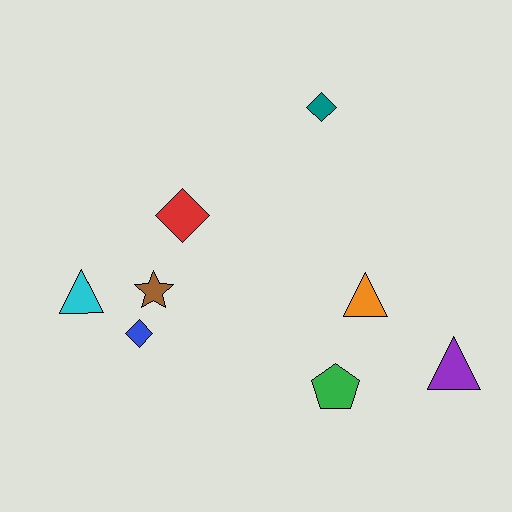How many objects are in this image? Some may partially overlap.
There are 8 objects.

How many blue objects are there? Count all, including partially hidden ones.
There is 1 blue object.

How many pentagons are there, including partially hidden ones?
There is 1 pentagon.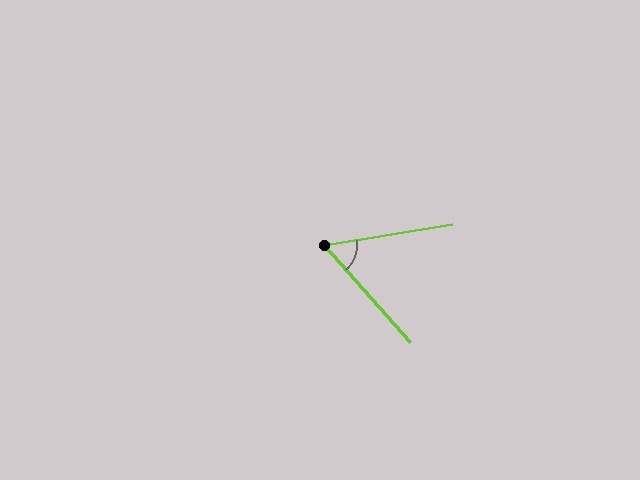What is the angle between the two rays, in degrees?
Approximately 58 degrees.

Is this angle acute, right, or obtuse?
It is acute.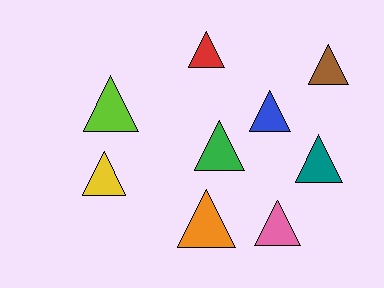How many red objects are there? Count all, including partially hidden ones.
There is 1 red object.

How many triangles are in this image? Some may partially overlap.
There are 9 triangles.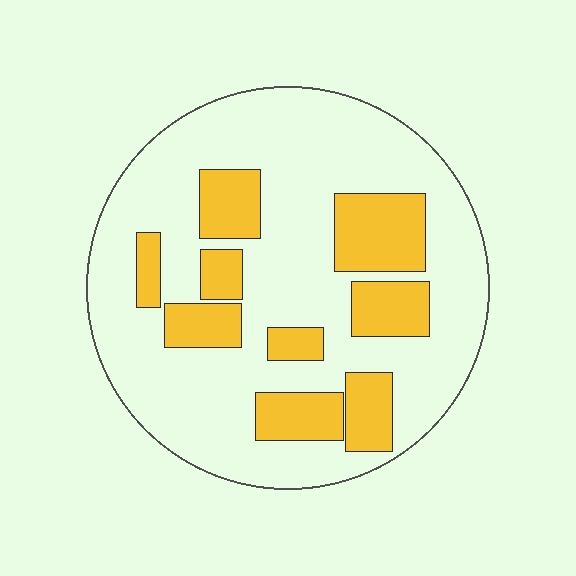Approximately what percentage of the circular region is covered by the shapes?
Approximately 25%.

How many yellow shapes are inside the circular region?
9.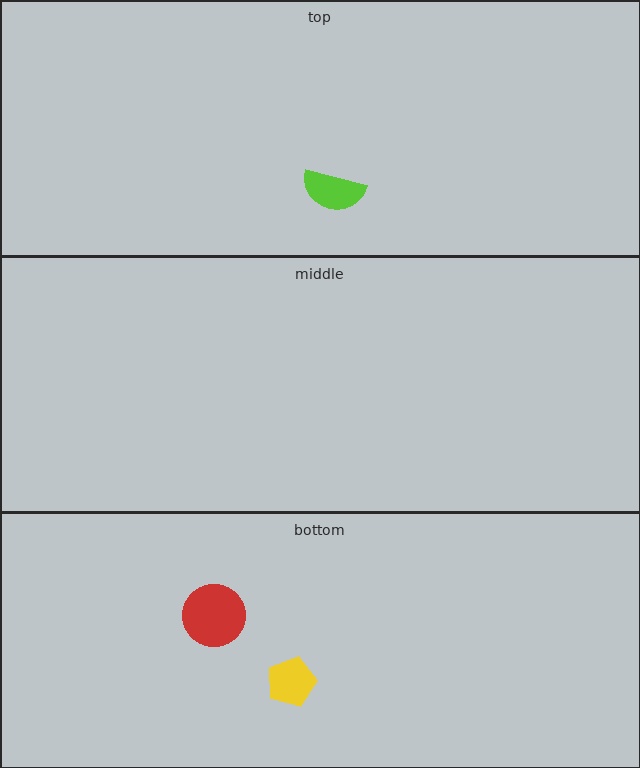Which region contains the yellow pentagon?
The bottom region.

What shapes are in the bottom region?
The yellow pentagon, the red circle.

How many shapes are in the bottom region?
2.